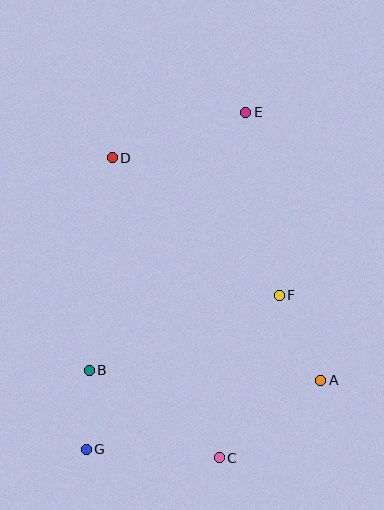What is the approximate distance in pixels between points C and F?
The distance between C and F is approximately 173 pixels.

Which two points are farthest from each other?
Points E and G are farthest from each other.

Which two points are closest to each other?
Points B and G are closest to each other.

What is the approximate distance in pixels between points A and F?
The distance between A and F is approximately 94 pixels.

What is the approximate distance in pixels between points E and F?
The distance between E and F is approximately 186 pixels.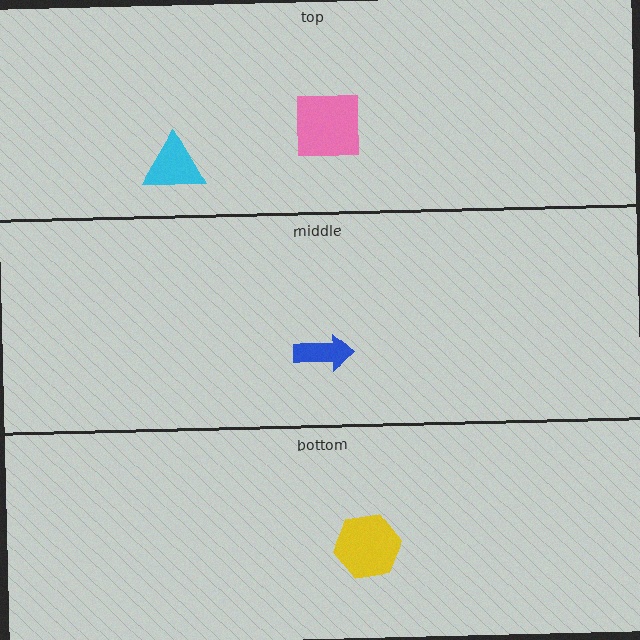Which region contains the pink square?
The top region.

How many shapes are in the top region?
2.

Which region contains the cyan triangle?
The top region.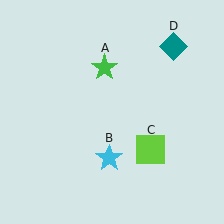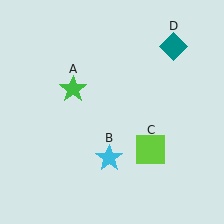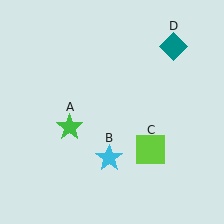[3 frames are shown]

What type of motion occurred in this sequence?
The green star (object A) rotated counterclockwise around the center of the scene.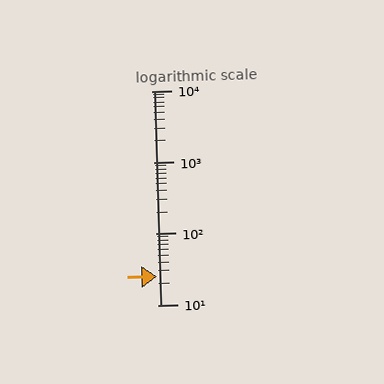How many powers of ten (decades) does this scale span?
The scale spans 3 decades, from 10 to 10000.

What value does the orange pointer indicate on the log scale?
The pointer indicates approximately 25.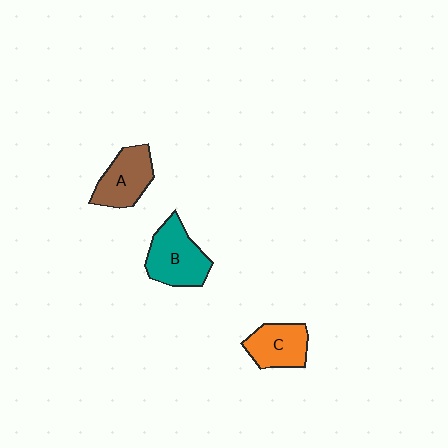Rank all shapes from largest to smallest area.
From largest to smallest: B (teal), A (brown), C (orange).